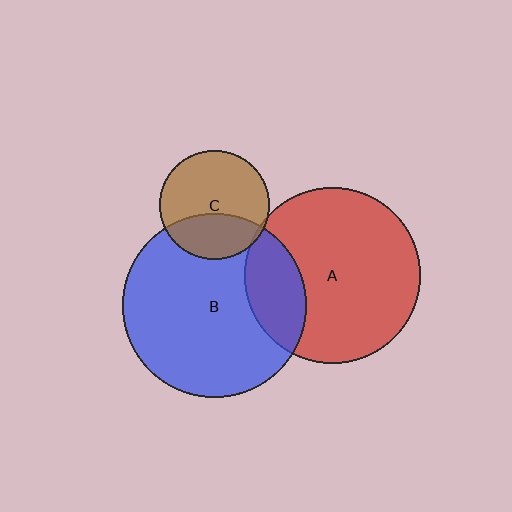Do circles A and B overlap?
Yes.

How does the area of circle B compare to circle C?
Approximately 2.8 times.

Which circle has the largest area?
Circle B (blue).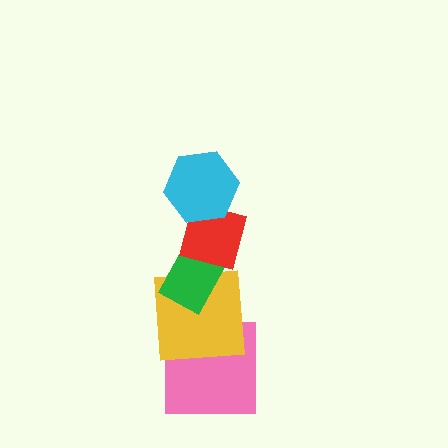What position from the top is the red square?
The red square is 2nd from the top.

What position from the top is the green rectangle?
The green rectangle is 3rd from the top.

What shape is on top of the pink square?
The yellow square is on top of the pink square.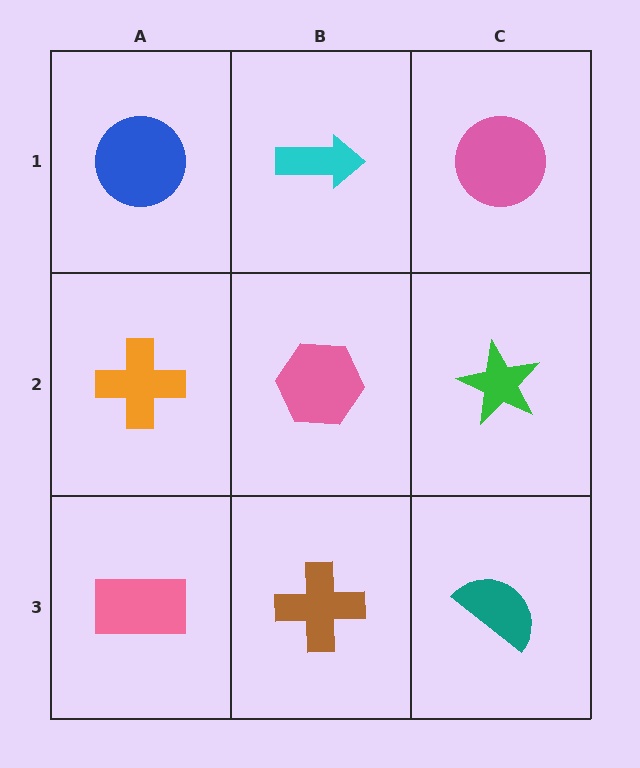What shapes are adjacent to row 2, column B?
A cyan arrow (row 1, column B), a brown cross (row 3, column B), an orange cross (row 2, column A), a green star (row 2, column C).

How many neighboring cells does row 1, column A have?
2.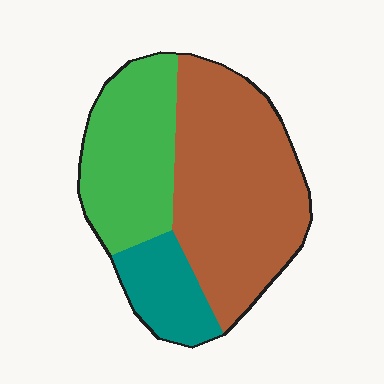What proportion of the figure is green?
Green covers about 30% of the figure.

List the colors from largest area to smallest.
From largest to smallest: brown, green, teal.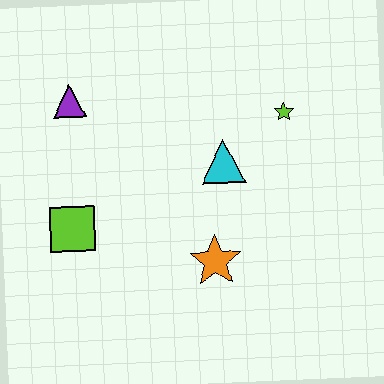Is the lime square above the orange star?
Yes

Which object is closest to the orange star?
The cyan triangle is closest to the orange star.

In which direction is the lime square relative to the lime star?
The lime square is to the left of the lime star.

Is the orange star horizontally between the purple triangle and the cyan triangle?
Yes